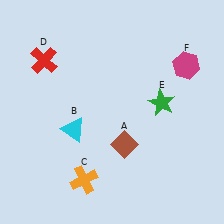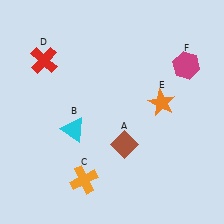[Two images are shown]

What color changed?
The star (E) changed from green in Image 1 to orange in Image 2.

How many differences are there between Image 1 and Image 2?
There is 1 difference between the two images.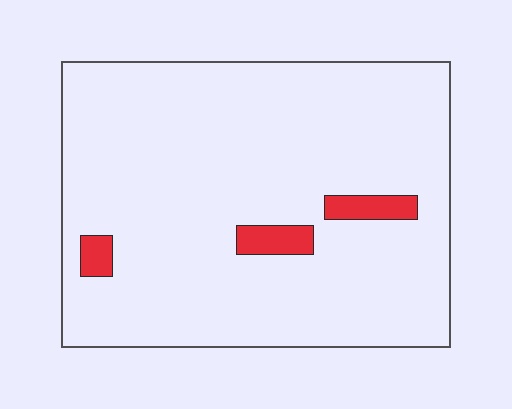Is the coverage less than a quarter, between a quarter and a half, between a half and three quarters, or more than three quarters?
Less than a quarter.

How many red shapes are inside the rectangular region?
3.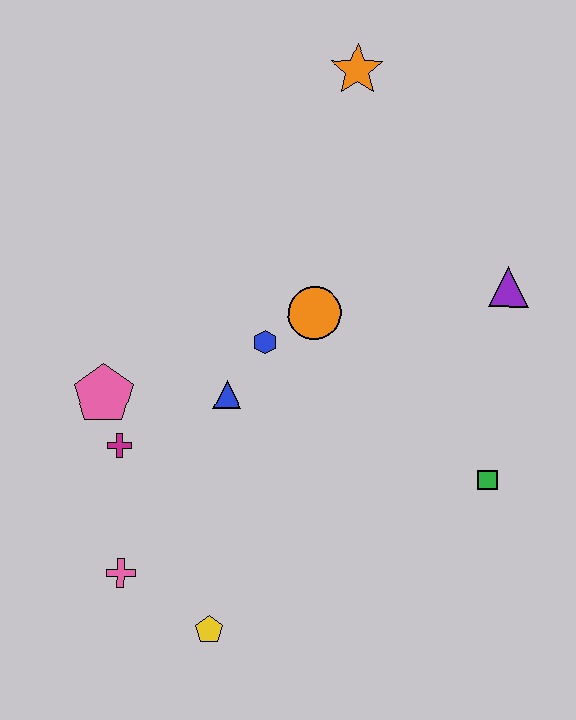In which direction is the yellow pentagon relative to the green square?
The yellow pentagon is to the left of the green square.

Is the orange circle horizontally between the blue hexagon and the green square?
Yes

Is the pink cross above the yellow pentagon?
Yes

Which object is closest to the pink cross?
The yellow pentagon is closest to the pink cross.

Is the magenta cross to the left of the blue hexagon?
Yes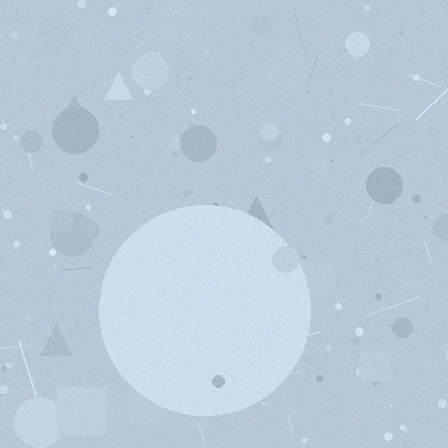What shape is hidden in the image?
A circle is hidden in the image.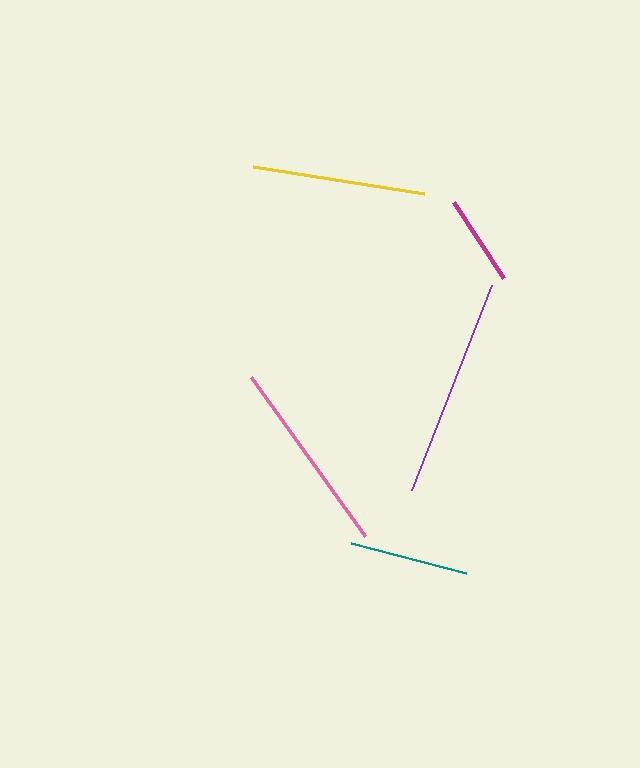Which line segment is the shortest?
The magenta line is the shortest at approximately 91 pixels.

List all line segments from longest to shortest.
From longest to shortest: purple, pink, yellow, teal, magenta.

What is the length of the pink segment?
The pink segment is approximately 196 pixels long.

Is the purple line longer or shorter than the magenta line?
The purple line is longer than the magenta line.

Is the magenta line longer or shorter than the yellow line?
The yellow line is longer than the magenta line.